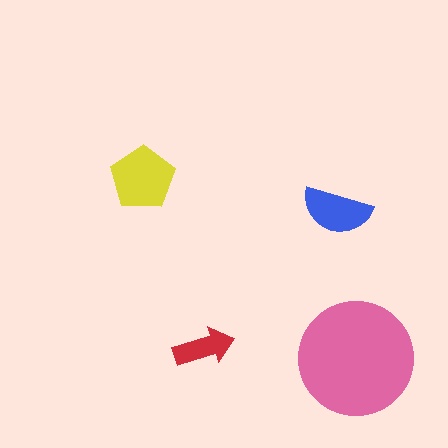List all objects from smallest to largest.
The red arrow, the blue semicircle, the yellow pentagon, the pink circle.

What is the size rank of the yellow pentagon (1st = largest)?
2nd.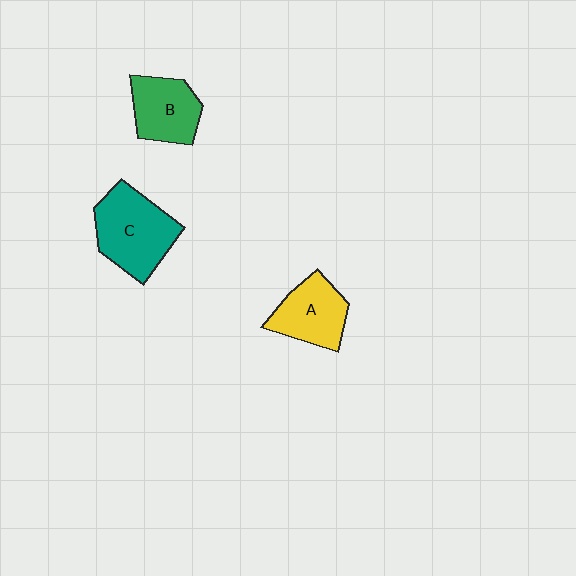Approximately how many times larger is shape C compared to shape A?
Approximately 1.4 times.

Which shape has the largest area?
Shape C (teal).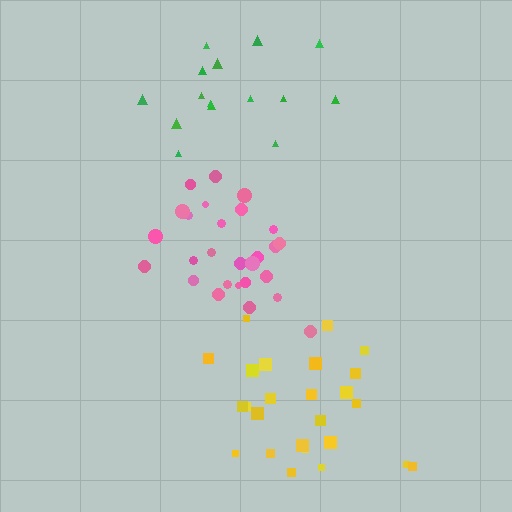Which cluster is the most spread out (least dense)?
Green.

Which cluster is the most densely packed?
Pink.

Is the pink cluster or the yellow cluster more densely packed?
Pink.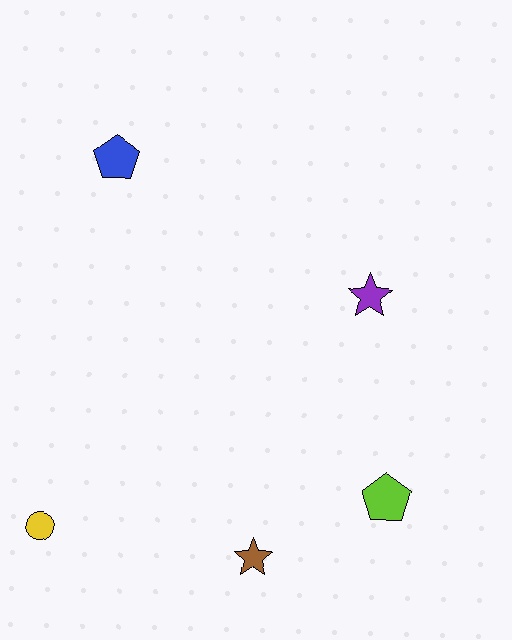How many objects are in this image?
There are 5 objects.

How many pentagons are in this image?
There are 2 pentagons.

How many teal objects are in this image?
There are no teal objects.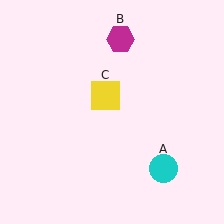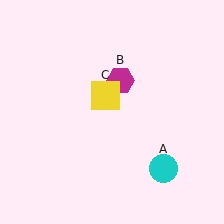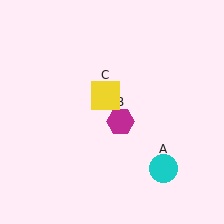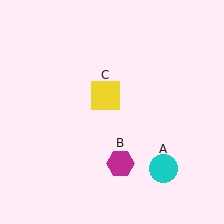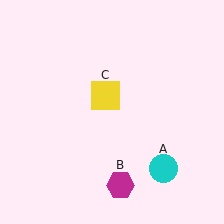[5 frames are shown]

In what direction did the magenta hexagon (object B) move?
The magenta hexagon (object B) moved down.